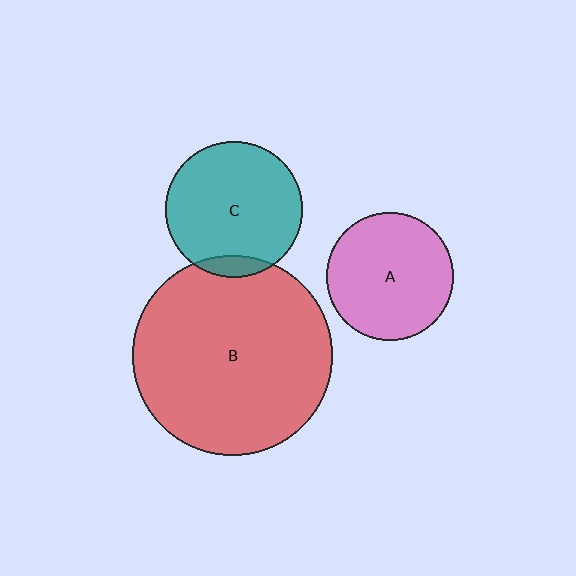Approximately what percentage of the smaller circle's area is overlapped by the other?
Approximately 10%.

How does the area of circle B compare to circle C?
Approximately 2.2 times.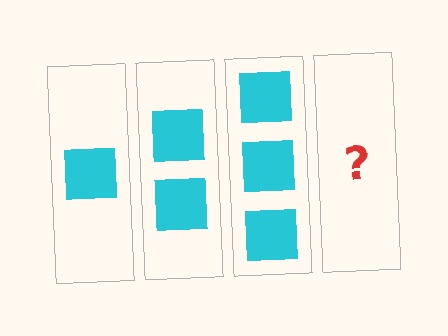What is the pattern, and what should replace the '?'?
The pattern is that each step adds one more square. The '?' should be 4 squares.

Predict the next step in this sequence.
The next step is 4 squares.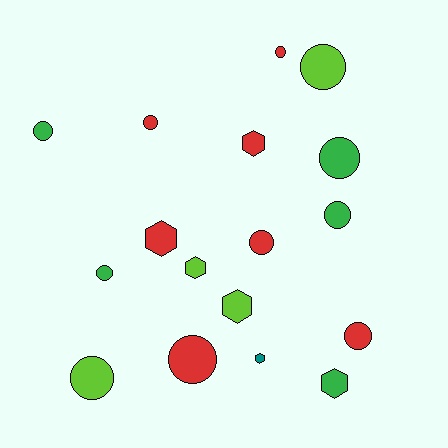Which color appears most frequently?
Red, with 7 objects.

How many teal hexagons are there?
There is 1 teal hexagon.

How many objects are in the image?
There are 17 objects.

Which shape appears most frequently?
Circle, with 11 objects.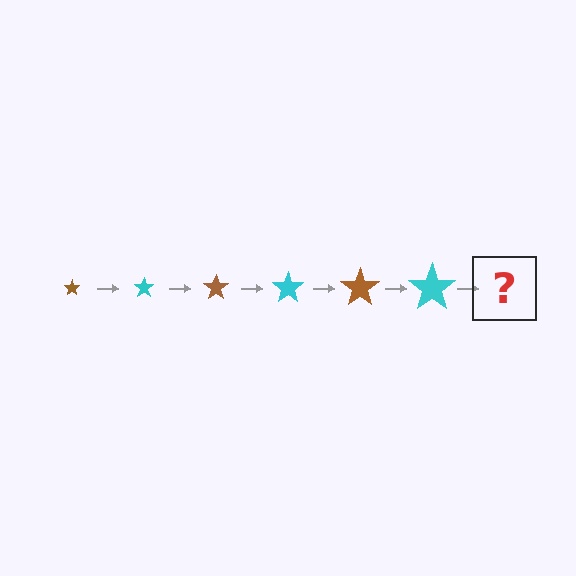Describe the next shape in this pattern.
It should be a brown star, larger than the previous one.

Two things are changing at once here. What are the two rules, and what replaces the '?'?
The two rules are that the star grows larger each step and the color cycles through brown and cyan. The '?' should be a brown star, larger than the previous one.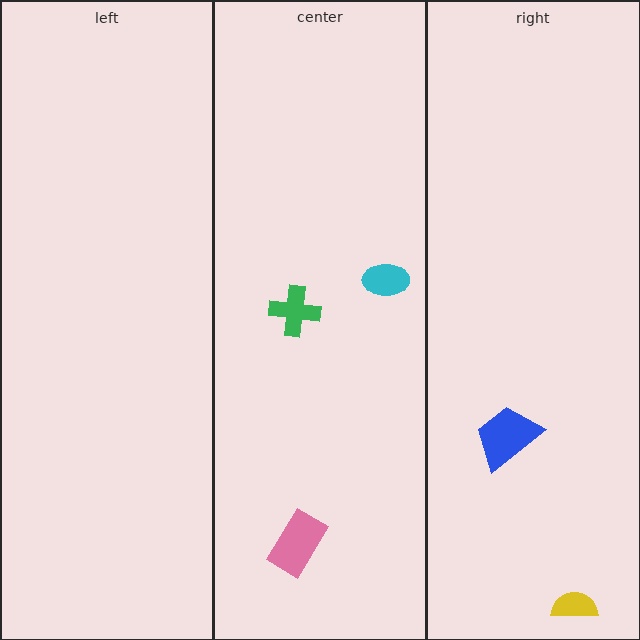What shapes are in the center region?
The green cross, the cyan ellipse, the pink rectangle.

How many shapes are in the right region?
2.